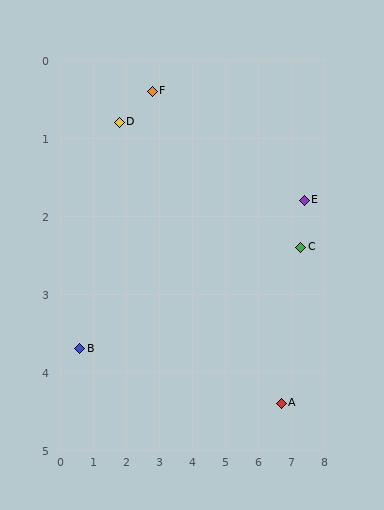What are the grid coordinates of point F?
Point F is at approximately (2.8, 0.4).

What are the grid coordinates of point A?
Point A is at approximately (6.7, 4.4).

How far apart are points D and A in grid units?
Points D and A are about 6.1 grid units apart.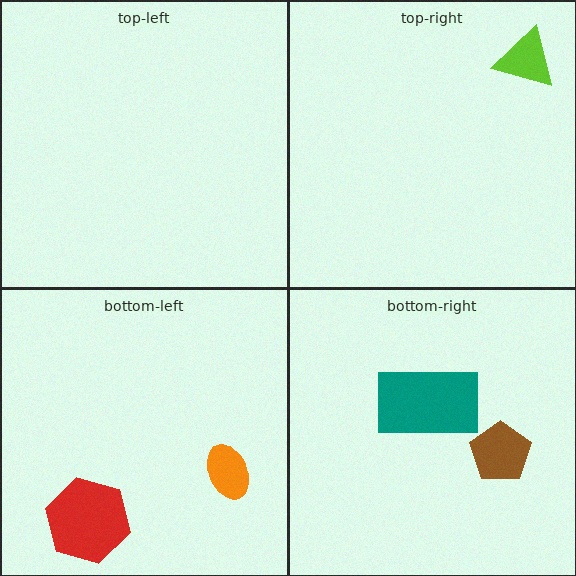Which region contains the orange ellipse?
The bottom-left region.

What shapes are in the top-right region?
The lime triangle.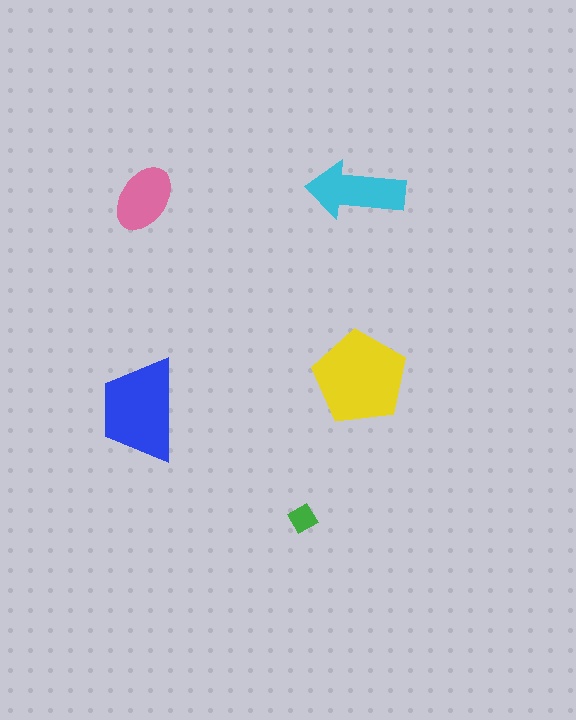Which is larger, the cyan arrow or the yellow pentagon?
The yellow pentagon.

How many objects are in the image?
There are 5 objects in the image.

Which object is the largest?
The yellow pentagon.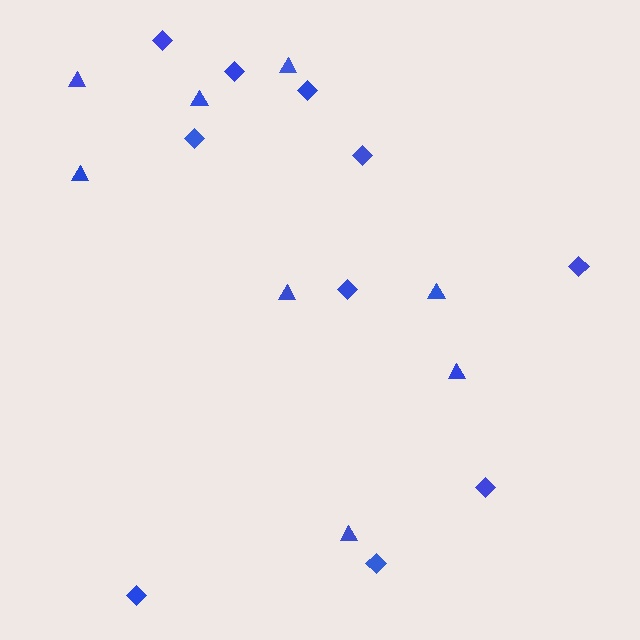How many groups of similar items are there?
There are 2 groups: one group of triangles (8) and one group of diamonds (10).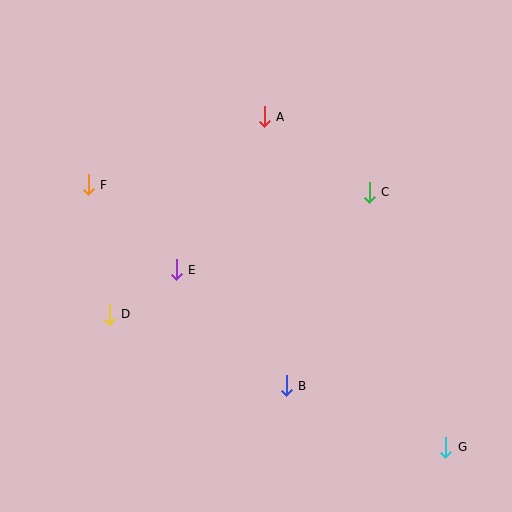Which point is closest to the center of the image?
Point E at (176, 270) is closest to the center.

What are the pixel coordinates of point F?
Point F is at (88, 185).